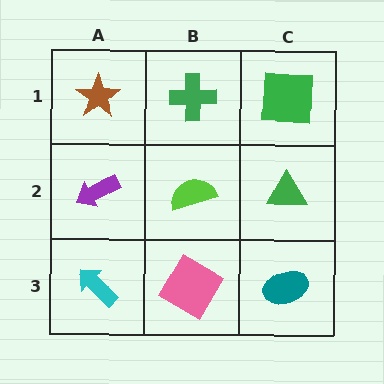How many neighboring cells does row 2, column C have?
3.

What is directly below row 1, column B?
A lime semicircle.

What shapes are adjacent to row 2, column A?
A brown star (row 1, column A), a cyan arrow (row 3, column A), a lime semicircle (row 2, column B).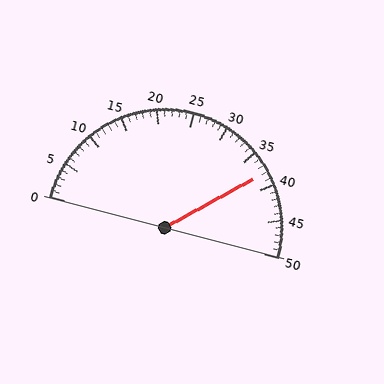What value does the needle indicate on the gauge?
The needle indicates approximately 38.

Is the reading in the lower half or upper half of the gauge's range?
The reading is in the upper half of the range (0 to 50).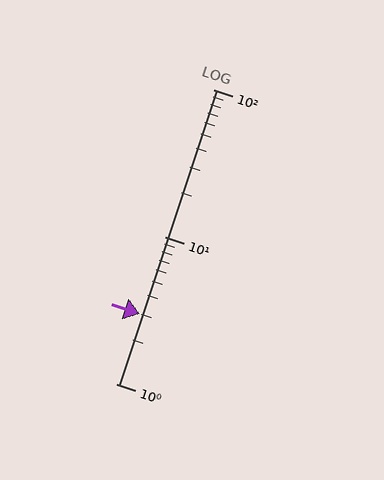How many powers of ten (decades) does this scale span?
The scale spans 2 decades, from 1 to 100.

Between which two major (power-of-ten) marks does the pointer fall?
The pointer is between 1 and 10.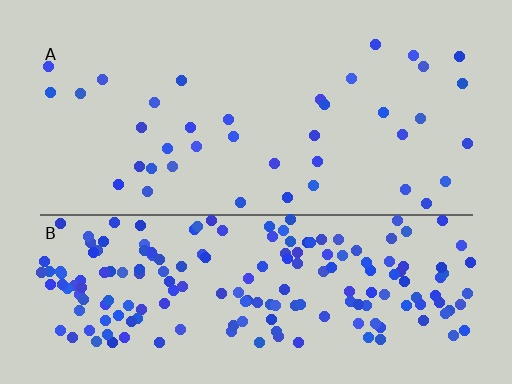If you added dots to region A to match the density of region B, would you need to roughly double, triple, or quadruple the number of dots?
Approximately quadruple.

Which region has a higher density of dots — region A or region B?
B (the bottom).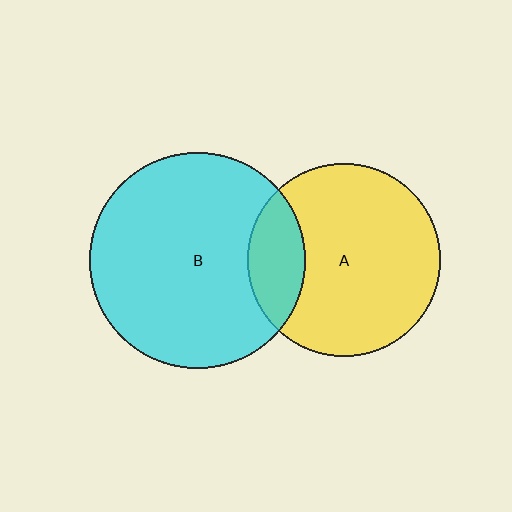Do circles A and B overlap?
Yes.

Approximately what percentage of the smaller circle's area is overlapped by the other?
Approximately 20%.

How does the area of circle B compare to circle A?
Approximately 1.3 times.